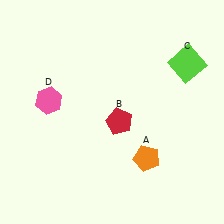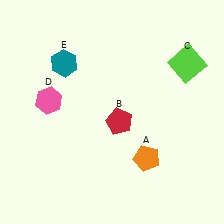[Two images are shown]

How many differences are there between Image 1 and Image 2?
There is 1 difference between the two images.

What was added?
A teal hexagon (E) was added in Image 2.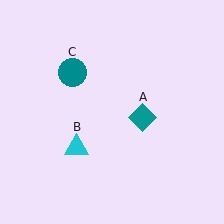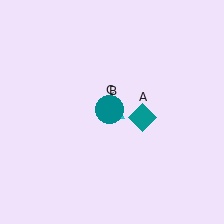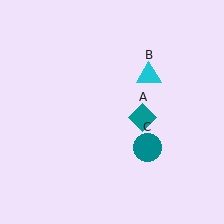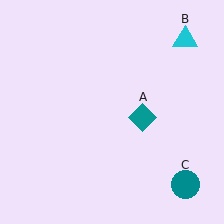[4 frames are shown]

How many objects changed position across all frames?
2 objects changed position: cyan triangle (object B), teal circle (object C).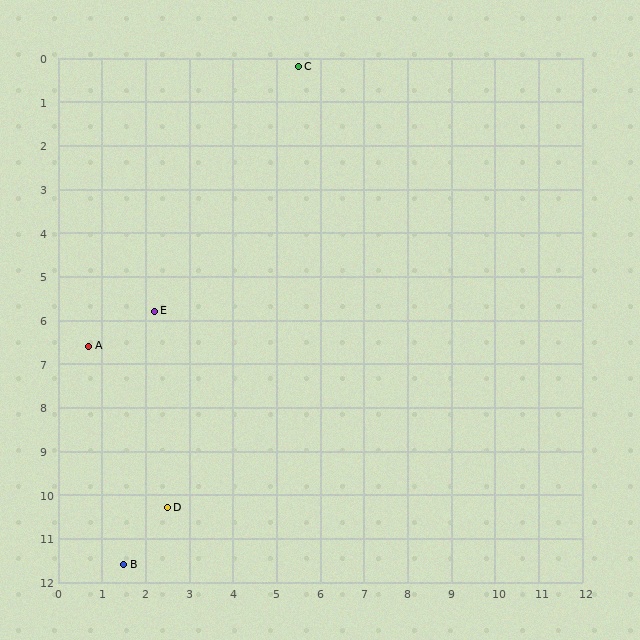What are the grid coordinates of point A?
Point A is at approximately (0.7, 6.6).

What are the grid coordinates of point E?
Point E is at approximately (2.2, 5.8).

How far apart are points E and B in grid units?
Points E and B are about 5.8 grid units apart.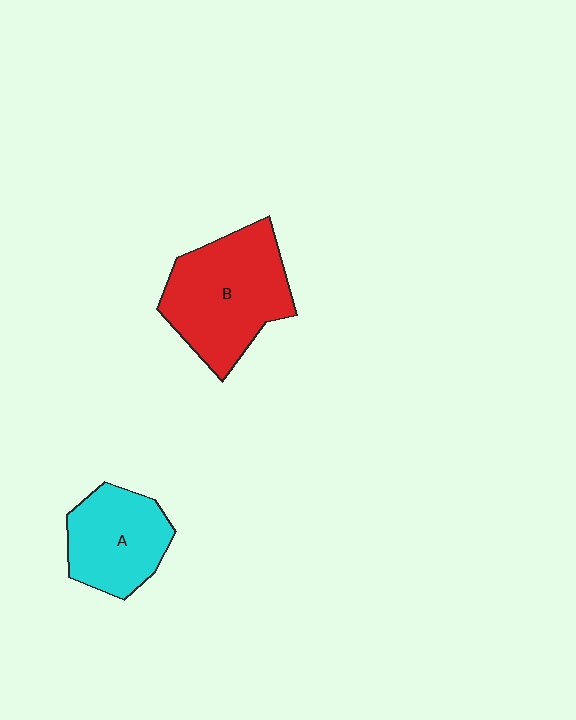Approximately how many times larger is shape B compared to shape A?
Approximately 1.4 times.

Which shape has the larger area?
Shape B (red).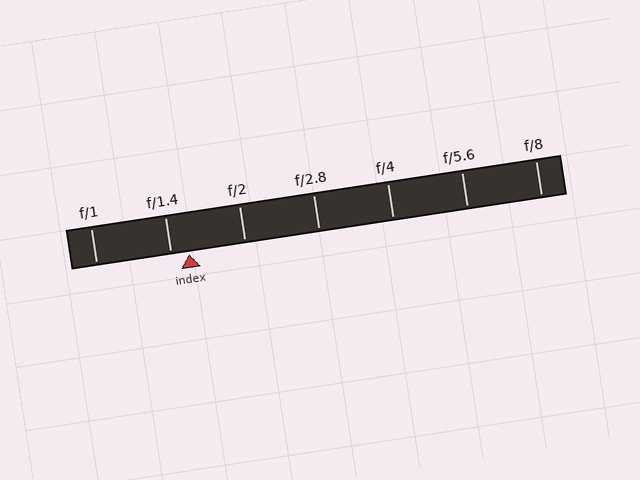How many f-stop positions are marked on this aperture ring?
There are 7 f-stop positions marked.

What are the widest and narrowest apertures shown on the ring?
The widest aperture shown is f/1 and the narrowest is f/8.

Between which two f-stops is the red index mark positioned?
The index mark is between f/1.4 and f/2.